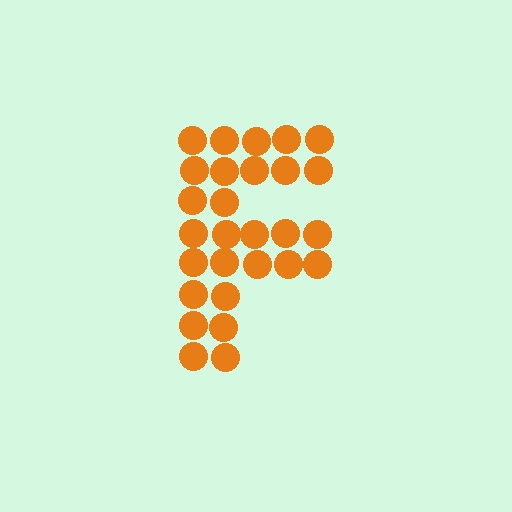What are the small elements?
The small elements are circles.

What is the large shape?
The large shape is the letter F.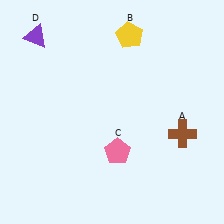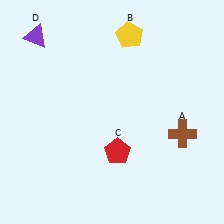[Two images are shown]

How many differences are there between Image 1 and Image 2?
There is 1 difference between the two images.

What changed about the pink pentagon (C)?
In Image 1, C is pink. In Image 2, it changed to red.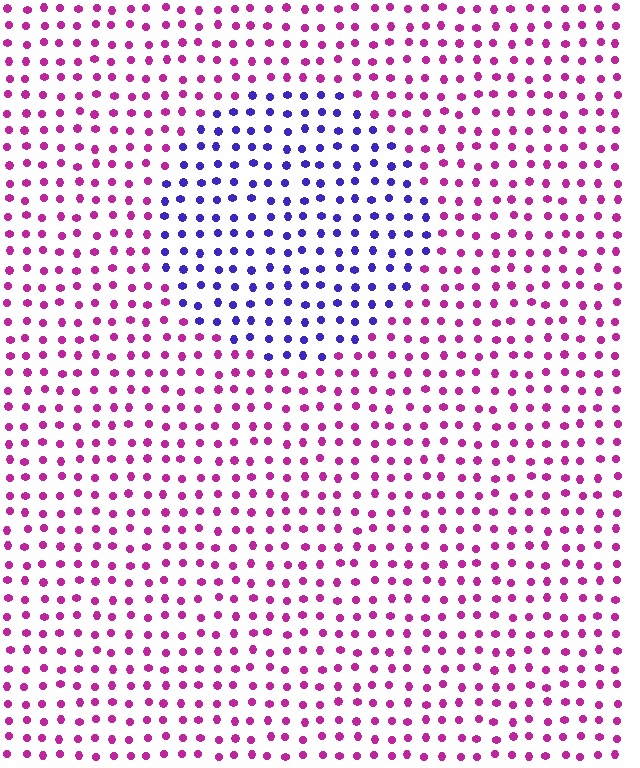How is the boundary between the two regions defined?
The boundary is defined purely by a slight shift in hue (about 63 degrees). Spacing, size, and orientation are identical on both sides.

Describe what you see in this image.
The image is filled with small magenta elements in a uniform arrangement. A circle-shaped region is visible where the elements are tinted to a slightly different hue, forming a subtle color boundary.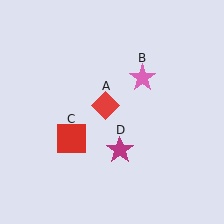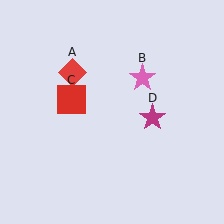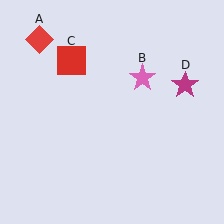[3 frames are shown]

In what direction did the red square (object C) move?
The red square (object C) moved up.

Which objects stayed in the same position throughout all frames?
Pink star (object B) remained stationary.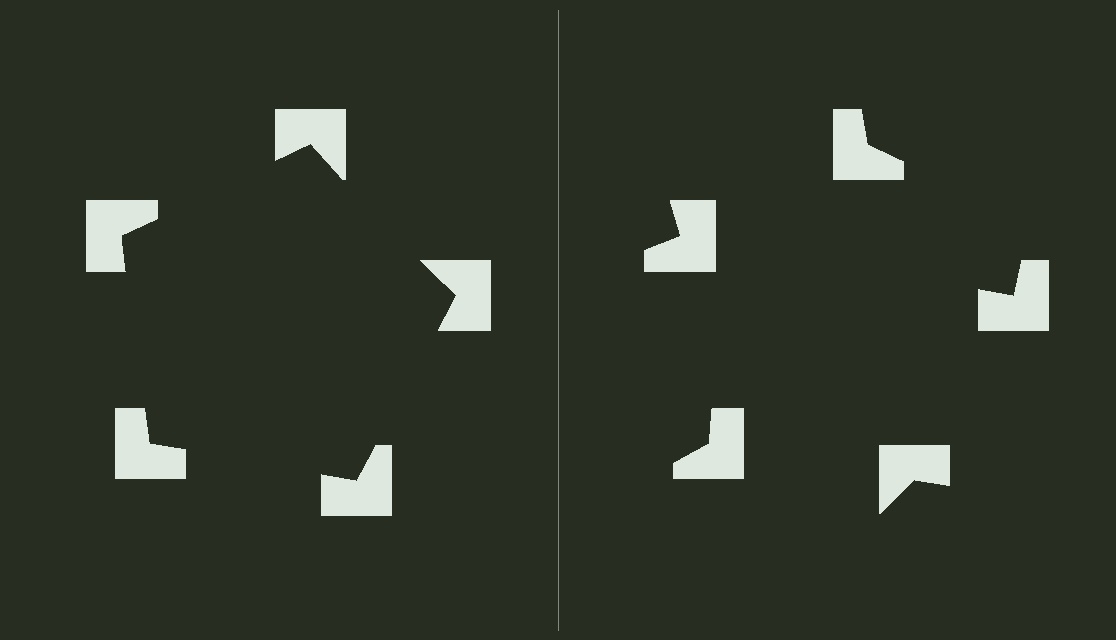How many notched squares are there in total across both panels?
10 — 5 on each side.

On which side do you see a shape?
An illusory pentagon appears on the left side. On the right side the wedge cuts are rotated, so no coherent shape forms.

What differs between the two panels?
The notched squares are positioned identically on both sides; only the wedge orientations differ. On the left they align to a pentagon; on the right they are misaligned.